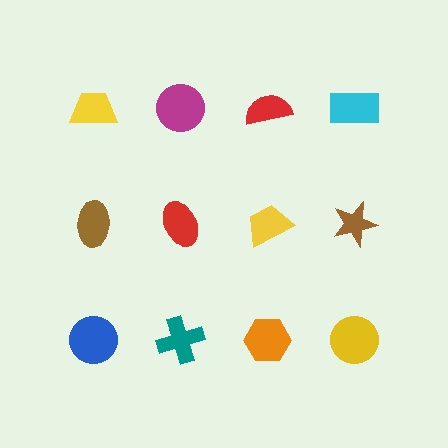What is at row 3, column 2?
A teal cross.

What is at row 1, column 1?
A yellow trapezoid.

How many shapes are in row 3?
4 shapes.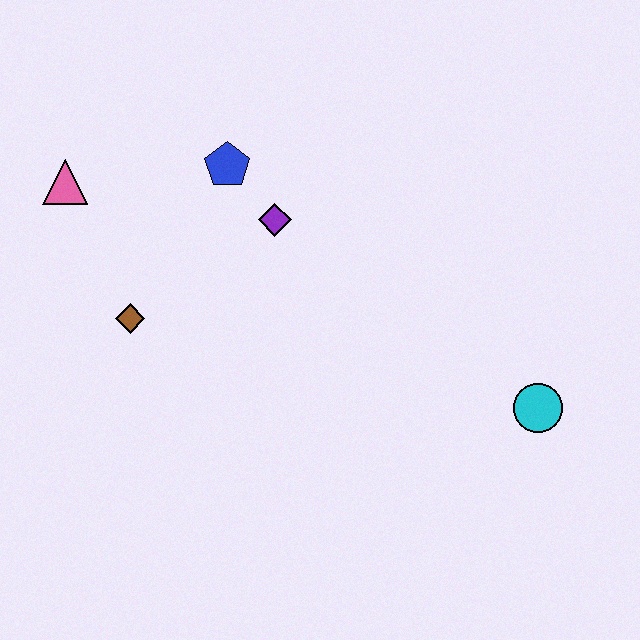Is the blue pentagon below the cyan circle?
No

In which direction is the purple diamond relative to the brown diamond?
The purple diamond is to the right of the brown diamond.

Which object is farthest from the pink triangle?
The cyan circle is farthest from the pink triangle.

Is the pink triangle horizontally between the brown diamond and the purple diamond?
No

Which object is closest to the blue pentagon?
The purple diamond is closest to the blue pentagon.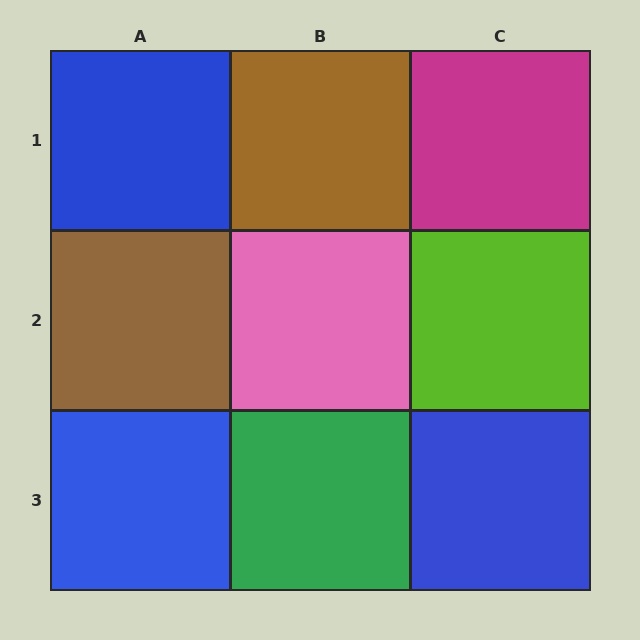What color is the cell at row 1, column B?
Brown.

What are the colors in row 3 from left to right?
Blue, green, blue.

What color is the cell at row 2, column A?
Brown.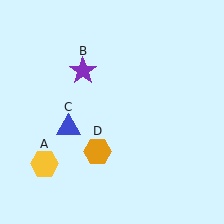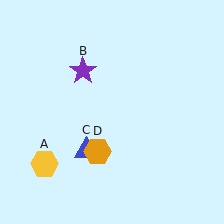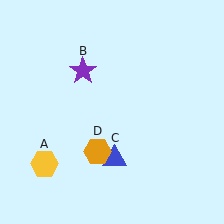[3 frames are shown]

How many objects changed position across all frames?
1 object changed position: blue triangle (object C).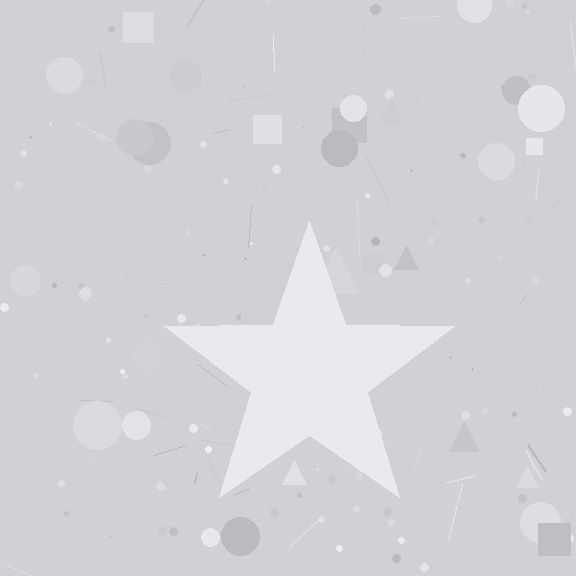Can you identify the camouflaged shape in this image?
The camouflaged shape is a star.